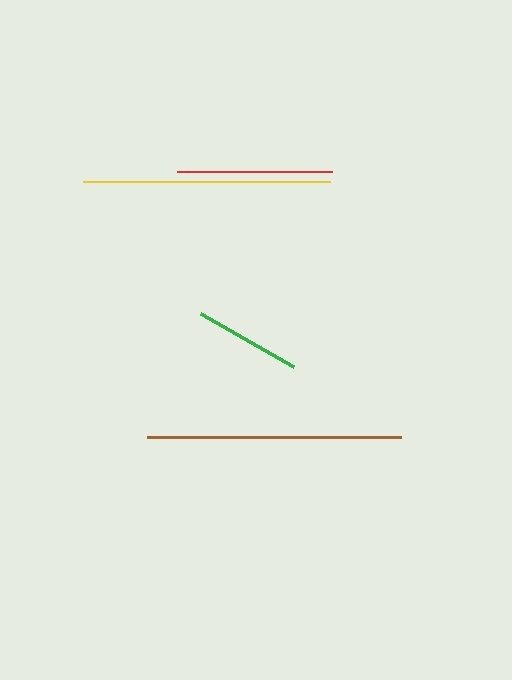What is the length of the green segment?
The green segment is approximately 107 pixels long.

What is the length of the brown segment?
The brown segment is approximately 254 pixels long.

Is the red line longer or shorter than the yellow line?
The yellow line is longer than the red line.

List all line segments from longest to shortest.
From longest to shortest: brown, yellow, red, green.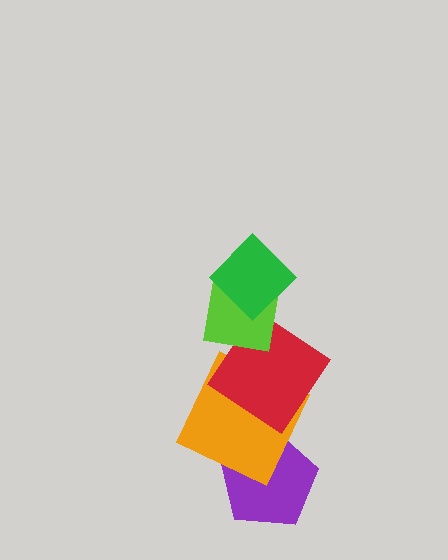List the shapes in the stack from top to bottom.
From top to bottom: the green diamond, the lime square, the red diamond, the orange square, the purple pentagon.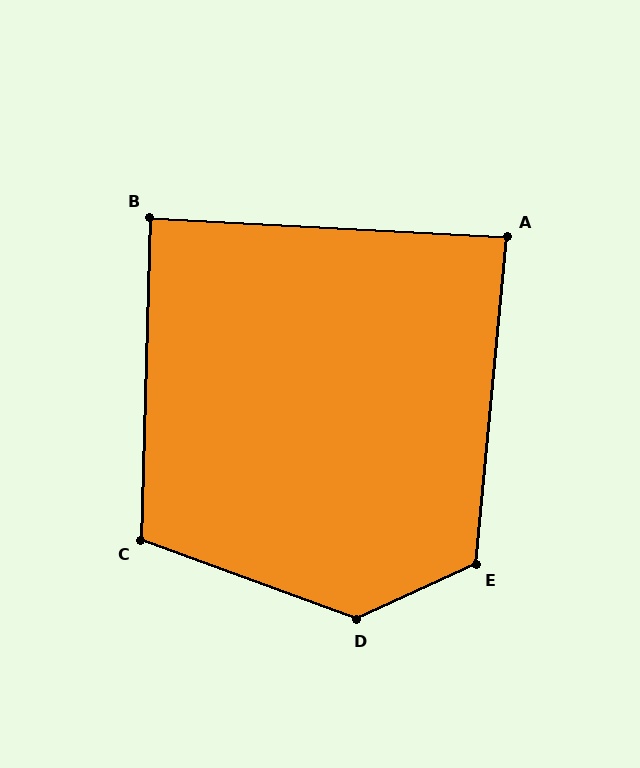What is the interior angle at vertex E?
Approximately 120 degrees (obtuse).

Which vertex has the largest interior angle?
D, at approximately 135 degrees.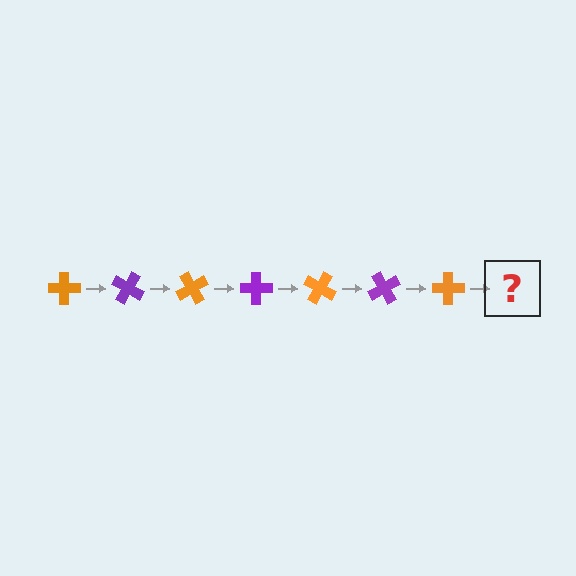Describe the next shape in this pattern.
It should be a purple cross, rotated 210 degrees from the start.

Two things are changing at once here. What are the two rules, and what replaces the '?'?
The two rules are that it rotates 30 degrees each step and the color cycles through orange and purple. The '?' should be a purple cross, rotated 210 degrees from the start.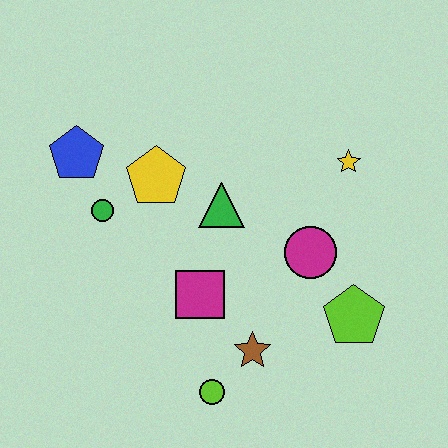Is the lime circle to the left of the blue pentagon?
No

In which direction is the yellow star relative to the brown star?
The yellow star is above the brown star.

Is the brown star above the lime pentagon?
No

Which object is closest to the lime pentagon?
The magenta circle is closest to the lime pentagon.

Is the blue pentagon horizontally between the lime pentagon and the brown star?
No